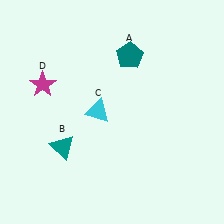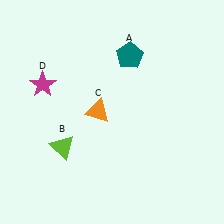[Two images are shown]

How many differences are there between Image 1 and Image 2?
There are 2 differences between the two images.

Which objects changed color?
B changed from teal to lime. C changed from cyan to orange.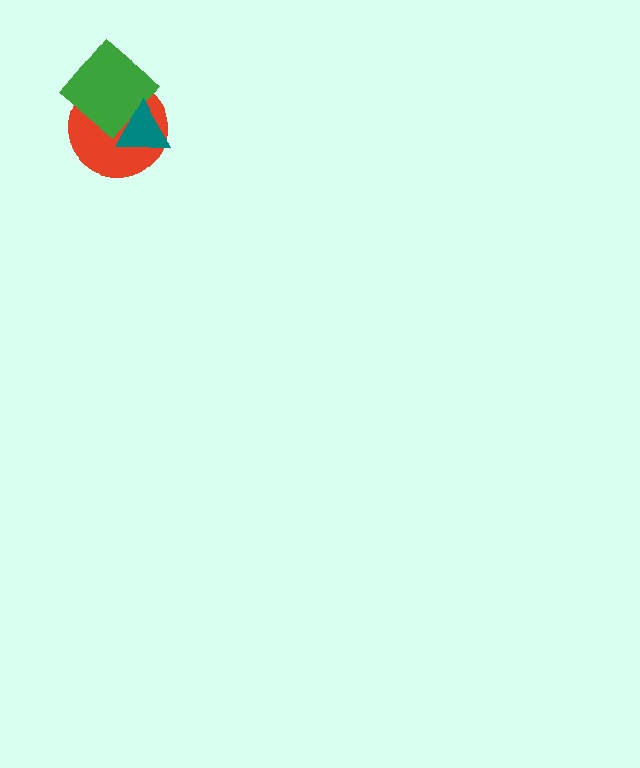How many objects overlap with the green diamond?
2 objects overlap with the green diamond.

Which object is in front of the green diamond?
The teal triangle is in front of the green diamond.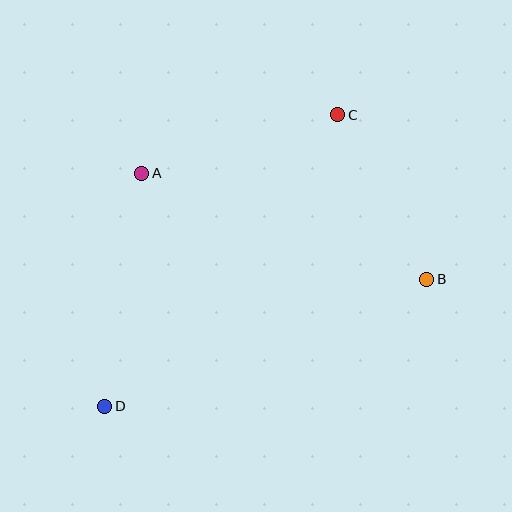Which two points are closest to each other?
Points B and C are closest to each other.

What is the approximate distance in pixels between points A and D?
The distance between A and D is approximately 236 pixels.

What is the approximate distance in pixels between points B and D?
The distance between B and D is approximately 346 pixels.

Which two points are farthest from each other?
Points C and D are farthest from each other.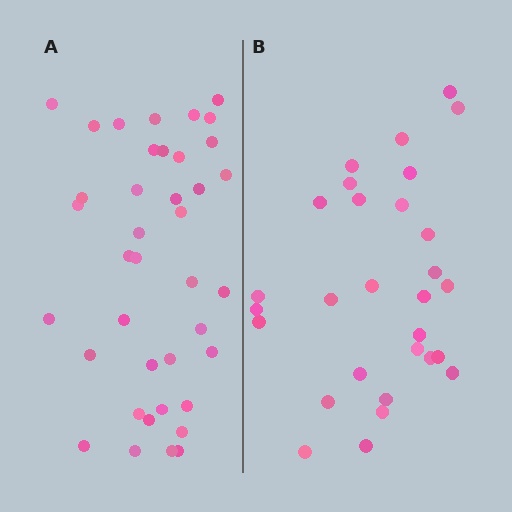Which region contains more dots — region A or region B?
Region A (the left region) has more dots.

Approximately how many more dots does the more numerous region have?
Region A has roughly 10 or so more dots than region B.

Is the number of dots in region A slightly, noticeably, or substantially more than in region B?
Region A has noticeably more, but not dramatically so. The ratio is roughly 1.3 to 1.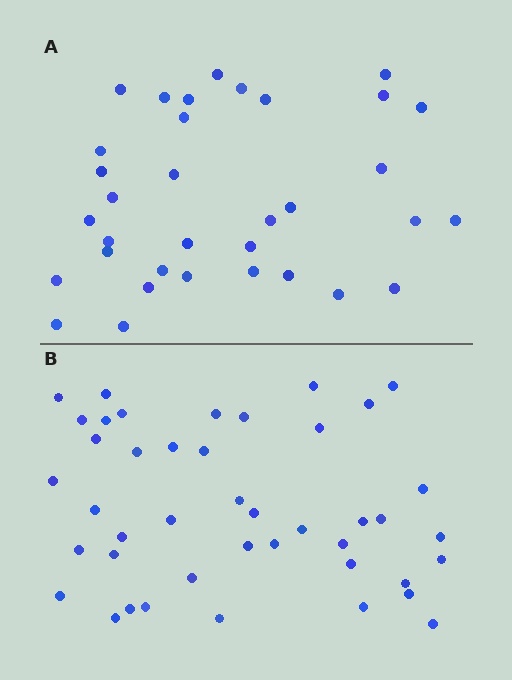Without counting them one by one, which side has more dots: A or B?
Region B (the bottom region) has more dots.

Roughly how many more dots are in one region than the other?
Region B has roughly 8 or so more dots than region A.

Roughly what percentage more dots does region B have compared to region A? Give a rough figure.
About 25% more.